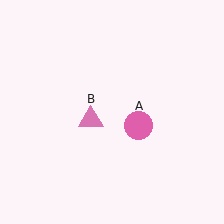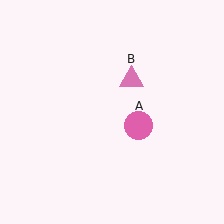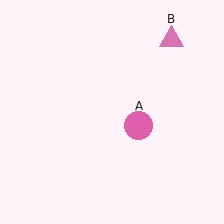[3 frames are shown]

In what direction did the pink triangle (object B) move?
The pink triangle (object B) moved up and to the right.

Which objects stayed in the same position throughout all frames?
Pink circle (object A) remained stationary.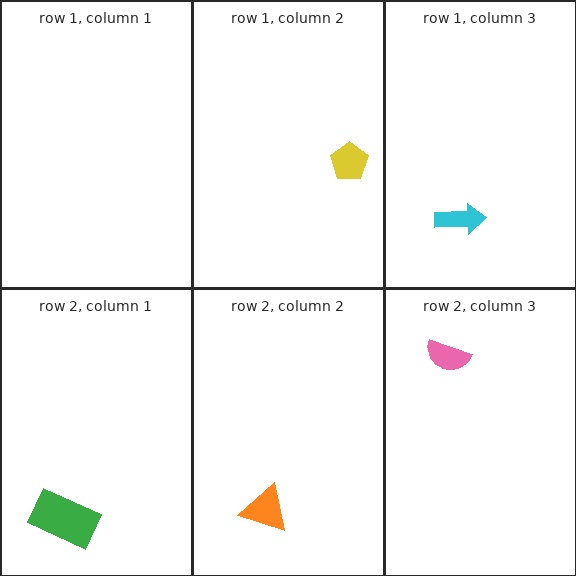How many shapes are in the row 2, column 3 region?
1.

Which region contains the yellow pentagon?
The row 1, column 2 region.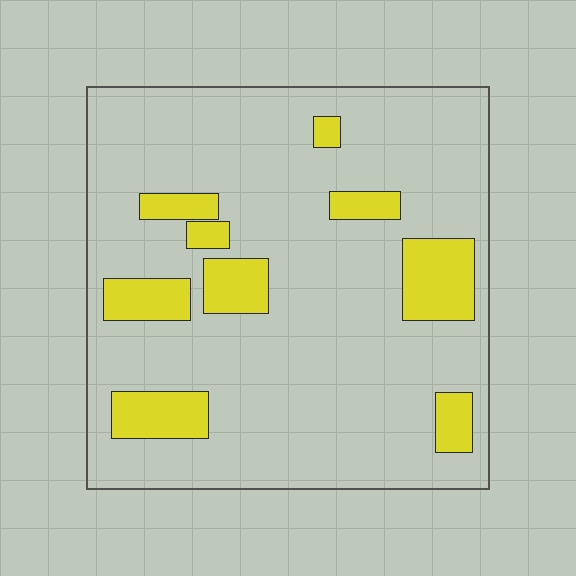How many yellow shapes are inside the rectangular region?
9.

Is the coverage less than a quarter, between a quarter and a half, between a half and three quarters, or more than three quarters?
Less than a quarter.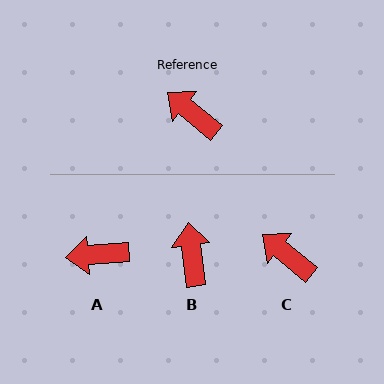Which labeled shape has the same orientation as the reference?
C.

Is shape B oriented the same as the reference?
No, it is off by about 43 degrees.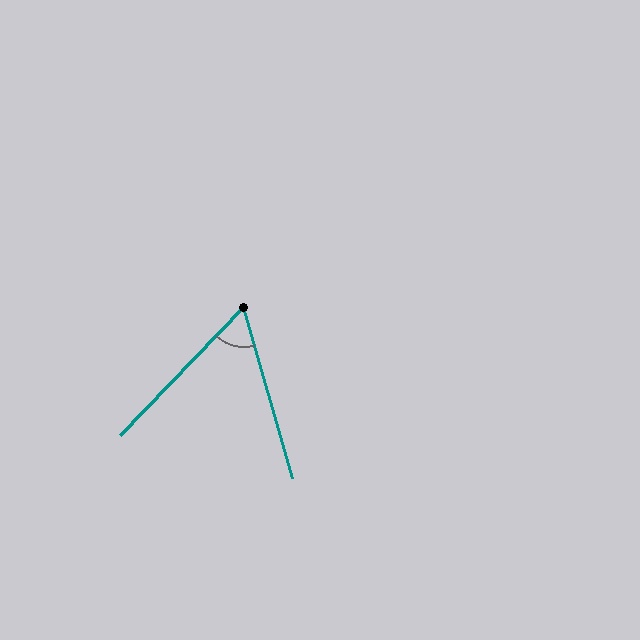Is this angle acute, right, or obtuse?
It is acute.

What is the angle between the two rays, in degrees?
Approximately 60 degrees.